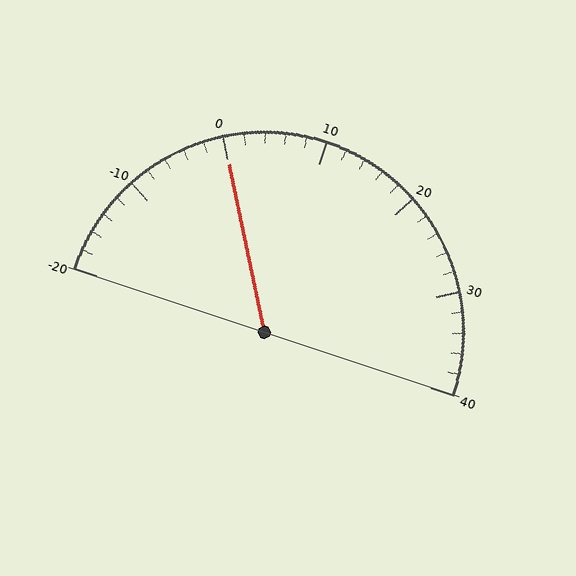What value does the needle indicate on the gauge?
The needle indicates approximately 0.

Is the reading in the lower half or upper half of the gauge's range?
The reading is in the lower half of the range (-20 to 40).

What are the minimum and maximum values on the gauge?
The gauge ranges from -20 to 40.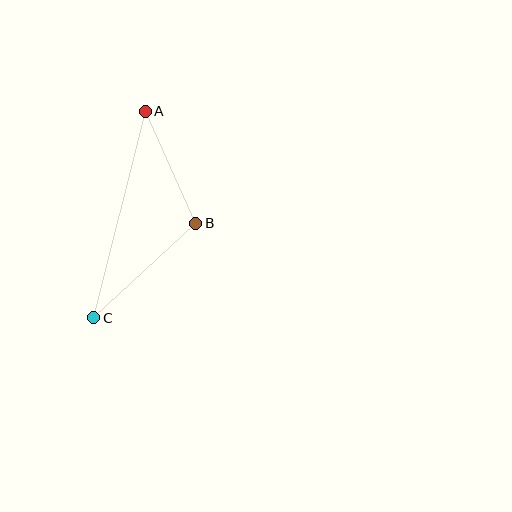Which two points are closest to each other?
Points A and B are closest to each other.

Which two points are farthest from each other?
Points A and C are farthest from each other.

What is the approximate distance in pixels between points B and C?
The distance between B and C is approximately 139 pixels.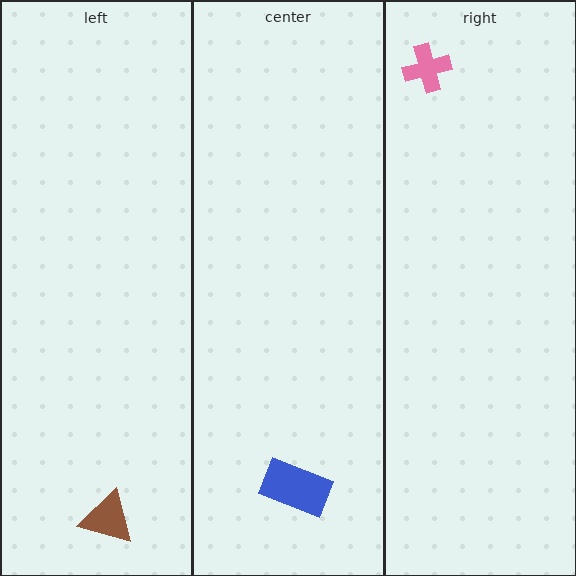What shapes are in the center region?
The blue rectangle.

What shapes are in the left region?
The brown triangle.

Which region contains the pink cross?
The right region.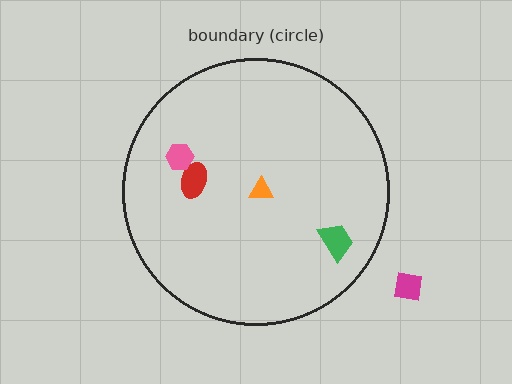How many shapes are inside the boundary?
4 inside, 1 outside.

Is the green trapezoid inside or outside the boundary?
Inside.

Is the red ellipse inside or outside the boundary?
Inside.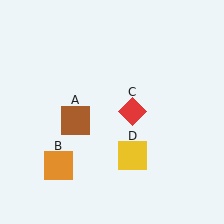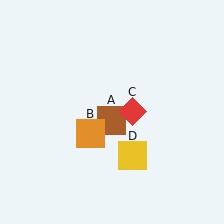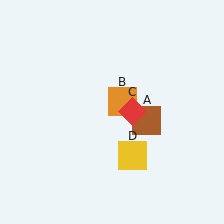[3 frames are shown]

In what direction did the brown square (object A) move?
The brown square (object A) moved right.